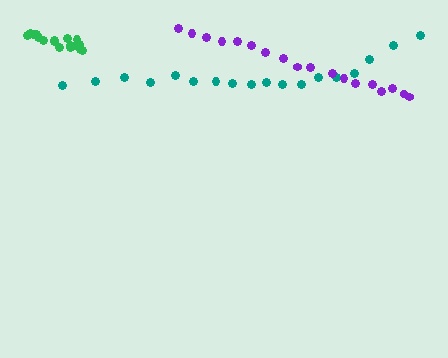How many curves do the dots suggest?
There are 3 distinct paths.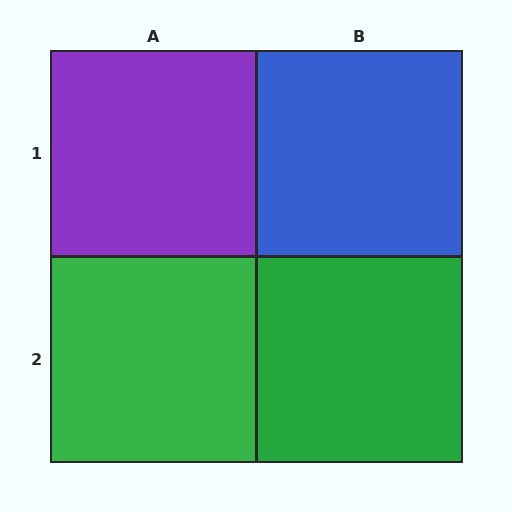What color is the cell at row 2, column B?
Green.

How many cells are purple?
1 cell is purple.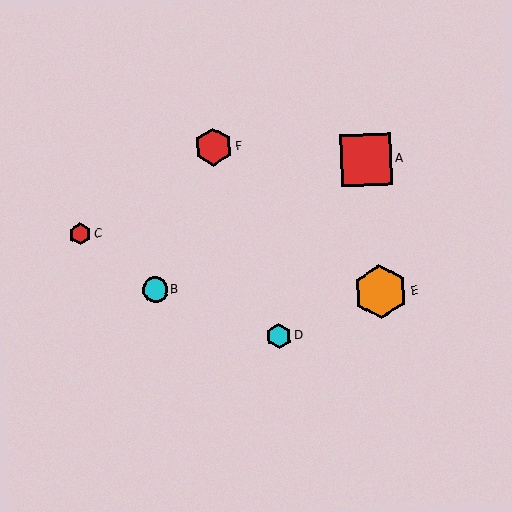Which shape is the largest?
The orange hexagon (labeled E) is the largest.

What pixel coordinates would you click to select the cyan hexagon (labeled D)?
Click at (279, 336) to select the cyan hexagon D.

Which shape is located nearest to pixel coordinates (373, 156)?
The red square (labeled A) at (366, 160) is nearest to that location.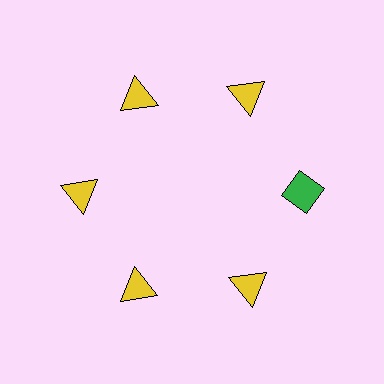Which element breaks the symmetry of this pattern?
The green diamond at roughly the 3 o'clock position breaks the symmetry. All other shapes are yellow triangles.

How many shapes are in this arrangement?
There are 6 shapes arranged in a ring pattern.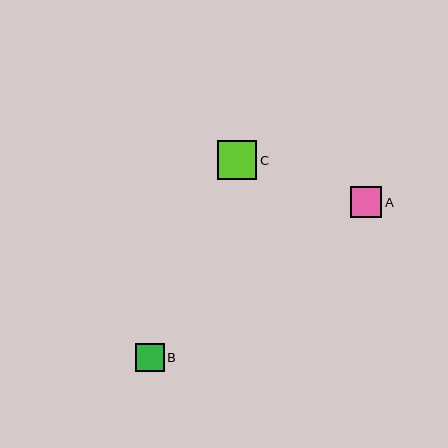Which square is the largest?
Square C is the largest with a size of approximately 39 pixels.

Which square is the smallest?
Square B is the smallest with a size of approximately 28 pixels.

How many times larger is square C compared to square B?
Square C is approximately 1.4 times the size of square B.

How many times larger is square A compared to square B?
Square A is approximately 1.1 times the size of square B.